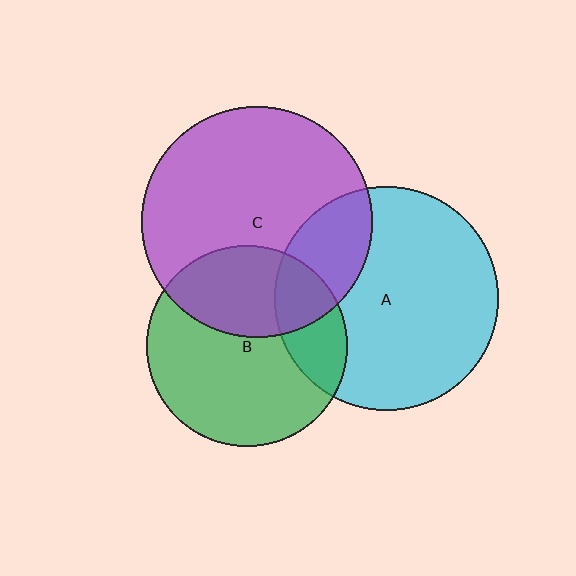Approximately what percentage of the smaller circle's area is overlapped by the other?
Approximately 35%.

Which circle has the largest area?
Circle C (purple).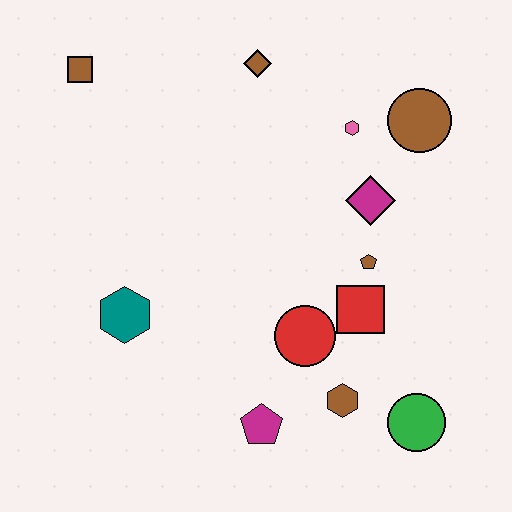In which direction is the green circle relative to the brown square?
The green circle is below the brown square.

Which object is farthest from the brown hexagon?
The brown square is farthest from the brown hexagon.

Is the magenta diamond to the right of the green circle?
No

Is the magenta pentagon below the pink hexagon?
Yes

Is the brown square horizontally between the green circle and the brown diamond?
No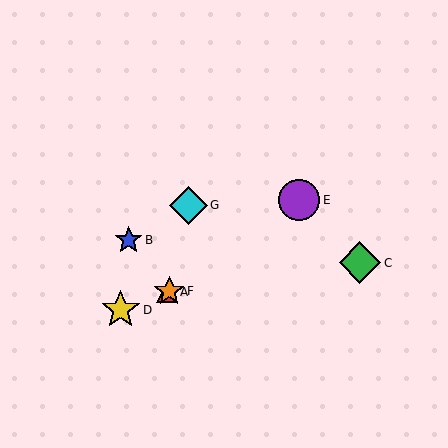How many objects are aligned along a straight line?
3 objects (A, D, F) are aligned along a straight line.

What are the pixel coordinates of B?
Object B is at (129, 240).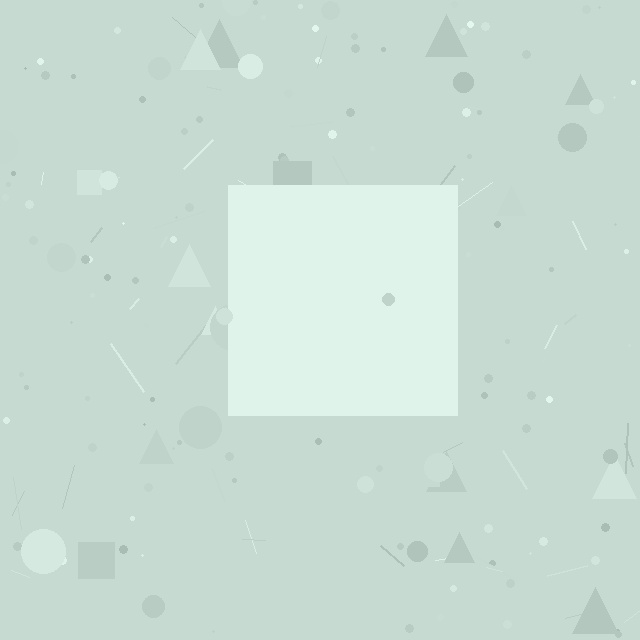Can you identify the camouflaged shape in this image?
The camouflaged shape is a square.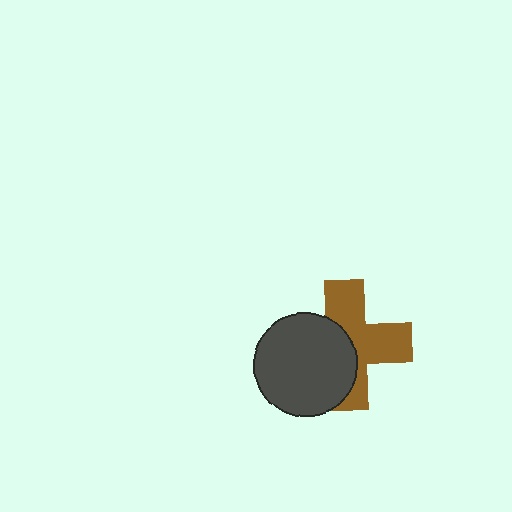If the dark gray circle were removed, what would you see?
You would see the complete brown cross.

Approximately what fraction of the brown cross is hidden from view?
Roughly 44% of the brown cross is hidden behind the dark gray circle.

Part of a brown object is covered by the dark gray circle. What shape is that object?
It is a cross.